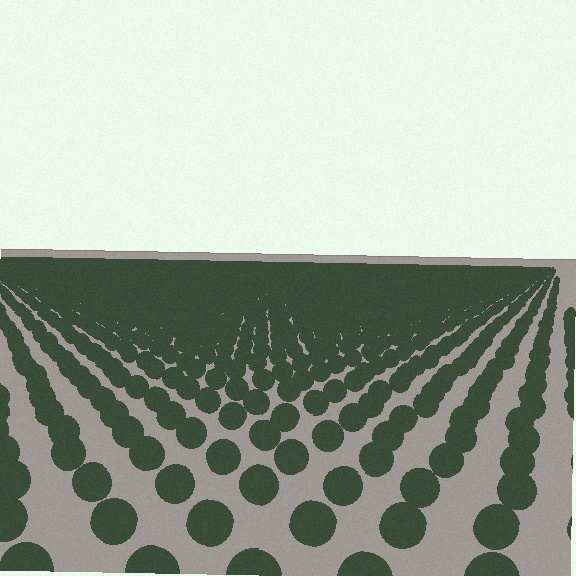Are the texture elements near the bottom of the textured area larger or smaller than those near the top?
Larger. Near the bottom, elements are closer to the viewer and appear at a bigger on-screen size.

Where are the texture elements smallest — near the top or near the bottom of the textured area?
Near the top.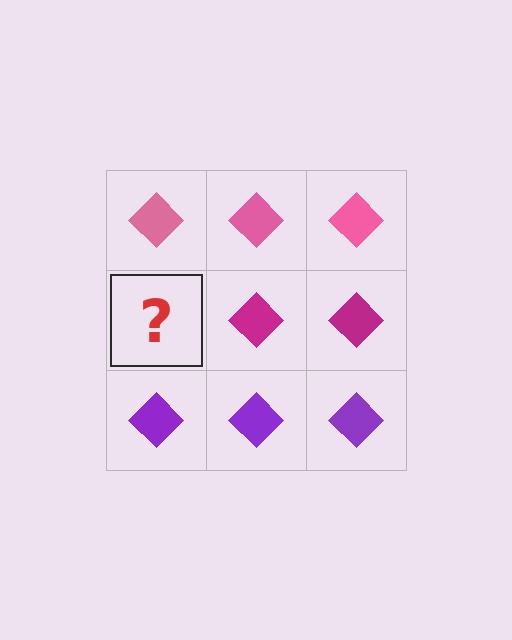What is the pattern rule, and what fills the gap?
The rule is that each row has a consistent color. The gap should be filled with a magenta diamond.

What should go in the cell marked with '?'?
The missing cell should contain a magenta diamond.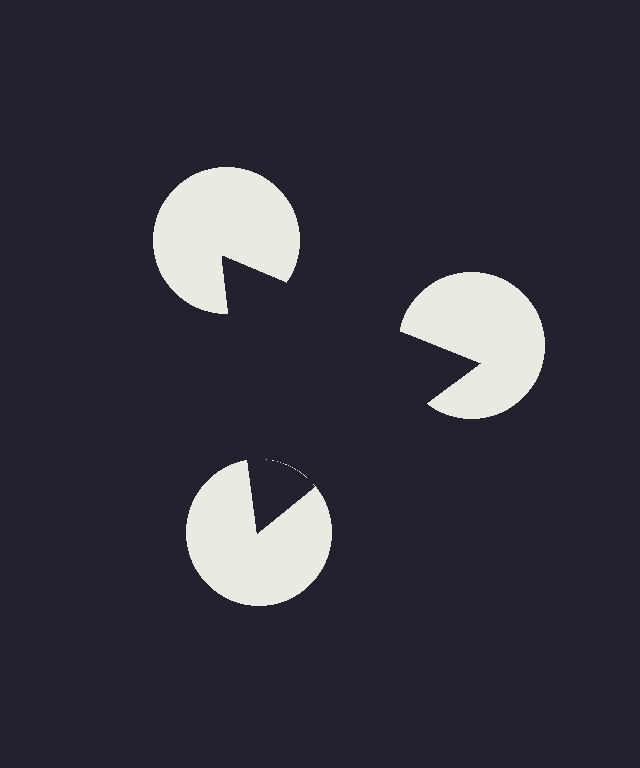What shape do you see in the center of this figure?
An illusory triangle — its edges are inferred from the aligned wedge cuts in the pac-man discs, not physically drawn.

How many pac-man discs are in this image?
There are 3 — one at each vertex of the illusory triangle.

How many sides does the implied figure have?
3 sides.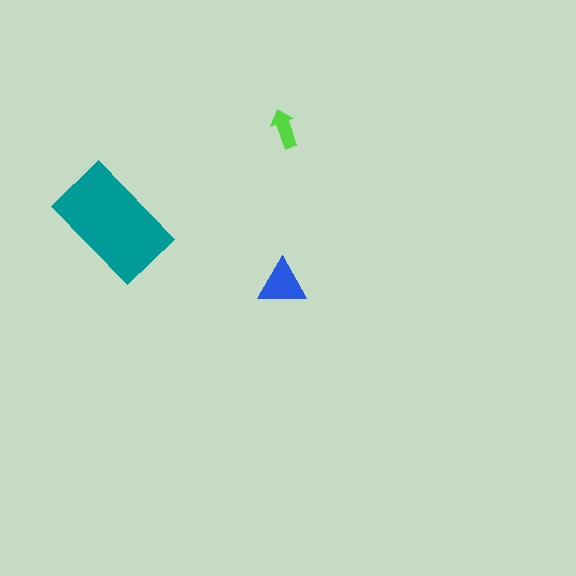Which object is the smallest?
The lime arrow.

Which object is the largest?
The teal rectangle.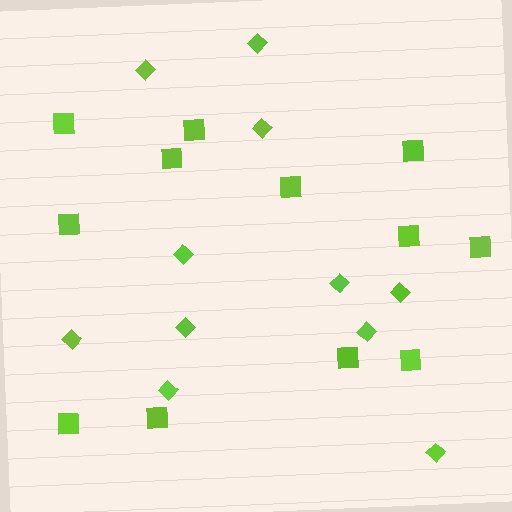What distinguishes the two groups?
There are 2 groups: one group of diamonds (11) and one group of squares (12).